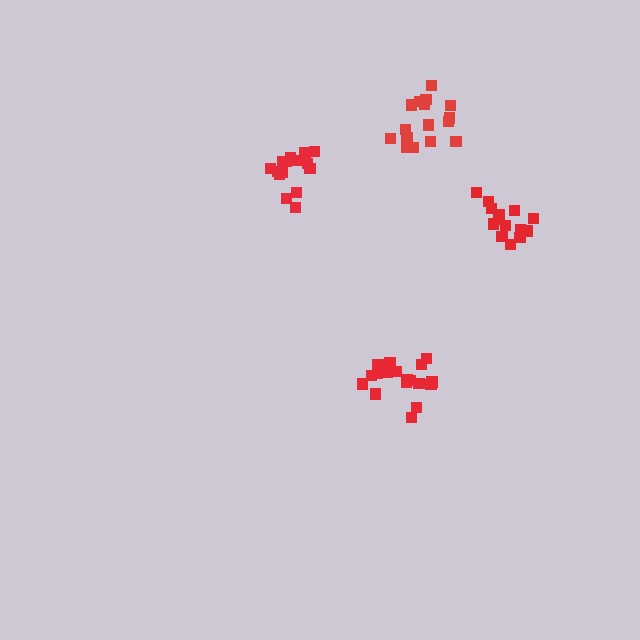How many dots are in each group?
Group 1: 20 dots, Group 2: 15 dots, Group 3: 16 dots, Group 4: 16 dots (67 total).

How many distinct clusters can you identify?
There are 4 distinct clusters.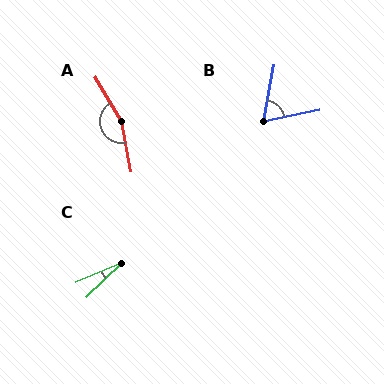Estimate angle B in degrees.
Approximately 68 degrees.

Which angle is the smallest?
C, at approximately 21 degrees.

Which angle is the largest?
A, at approximately 160 degrees.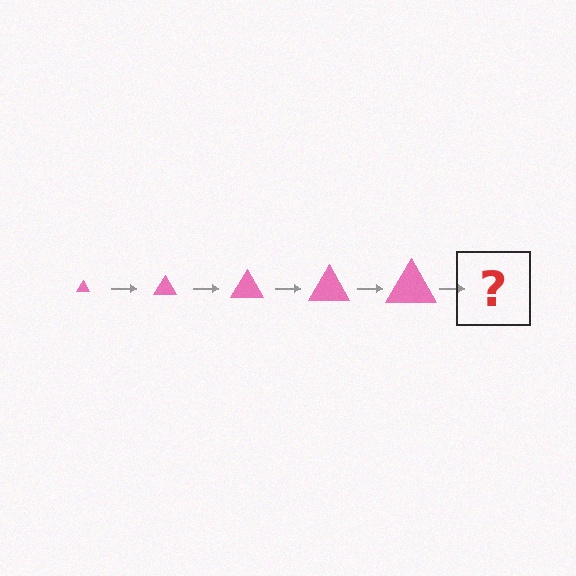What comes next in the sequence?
The next element should be a pink triangle, larger than the previous one.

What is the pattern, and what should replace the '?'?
The pattern is that the triangle gets progressively larger each step. The '?' should be a pink triangle, larger than the previous one.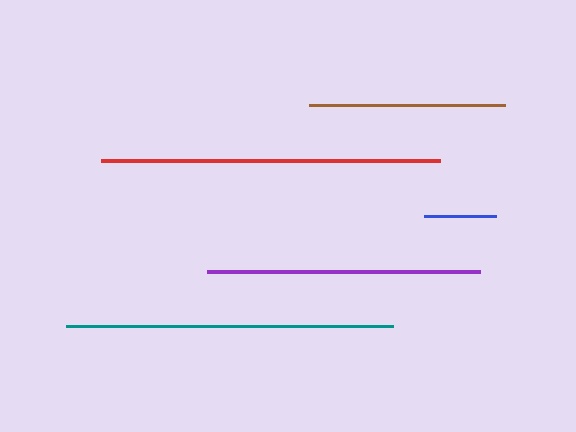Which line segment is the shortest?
The blue line is the shortest at approximately 73 pixels.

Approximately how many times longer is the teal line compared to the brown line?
The teal line is approximately 1.7 times the length of the brown line.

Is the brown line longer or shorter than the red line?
The red line is longer than the brown line.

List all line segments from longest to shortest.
From longest to shortest: red, teal, purple, brown, blue.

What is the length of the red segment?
The red segment is approximately 339 pixels long.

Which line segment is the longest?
The red line is the longest at approximately 339 pixels.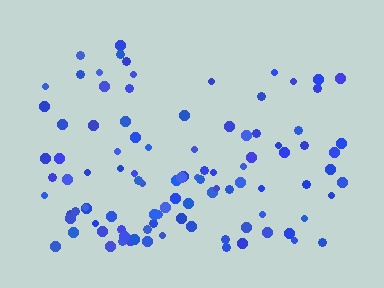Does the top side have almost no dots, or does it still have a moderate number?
Still a moderate number, just noticeably fewer than the bottom.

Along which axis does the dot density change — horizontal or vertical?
Vertical.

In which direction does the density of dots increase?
From top to bottom, with the bottom side densest.